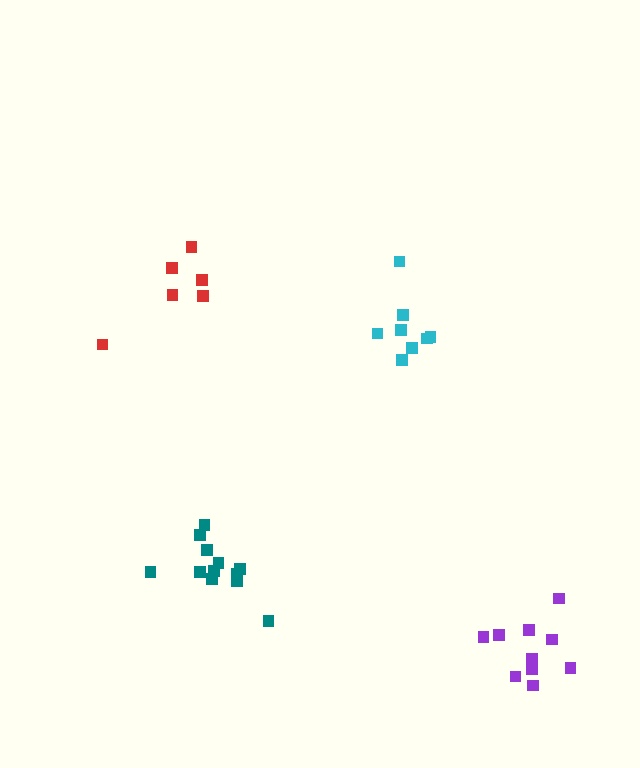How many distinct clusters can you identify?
There are 4 distinct clusters.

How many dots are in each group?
Group 1: 10 dots, Group 2: 8 dots, Group 3: 12 dots, Group 4: 6 dots (36 total).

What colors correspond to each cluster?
The clusters are colored: purple, cyan, teal, red.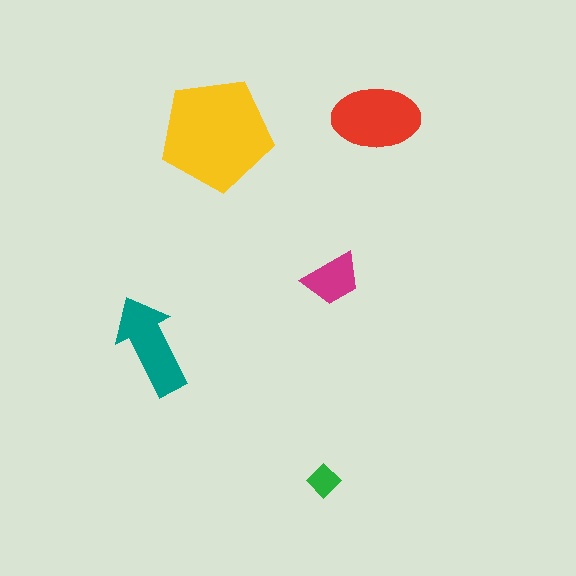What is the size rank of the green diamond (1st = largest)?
5th.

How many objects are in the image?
There are 5 objects in the image.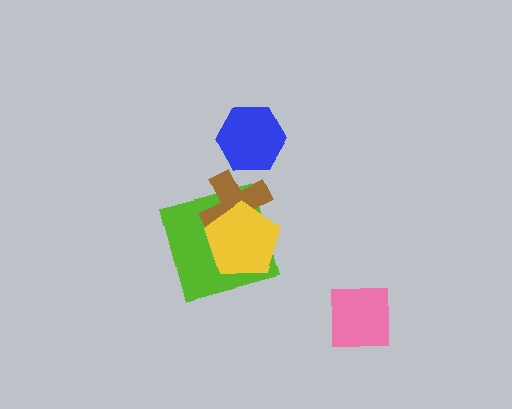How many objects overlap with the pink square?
0 objects overlap with the pink square.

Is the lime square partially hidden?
Yes, it is partially covered by another shape.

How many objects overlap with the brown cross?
2 objects overlap with the brown cross.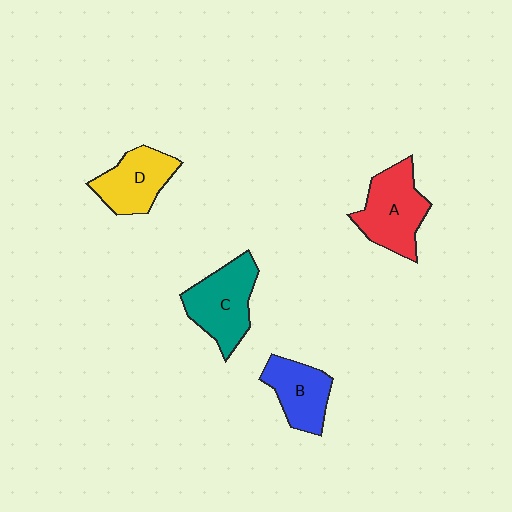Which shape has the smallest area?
Shape B (blue).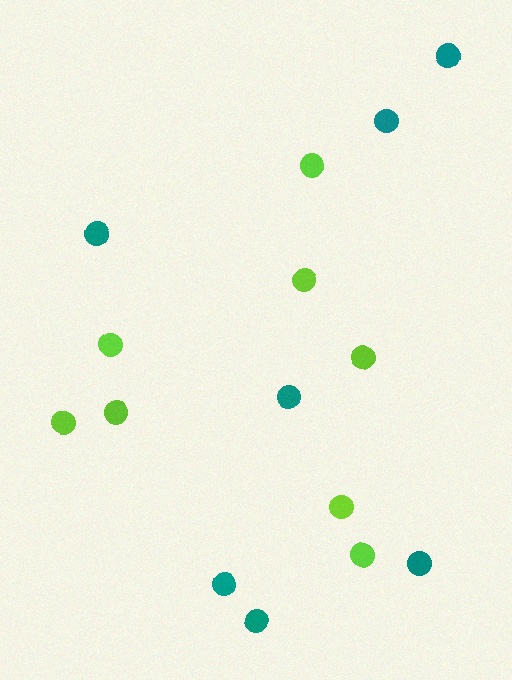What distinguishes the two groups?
There are 2 groups: one group of lime circles (8) and one group of teal circles (7).